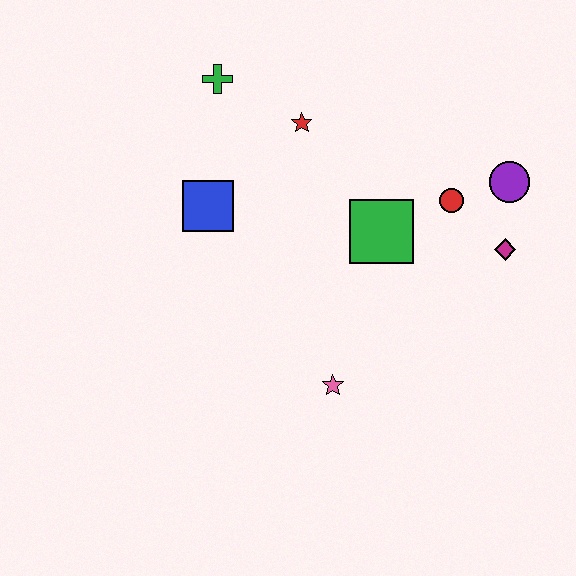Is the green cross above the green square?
Yes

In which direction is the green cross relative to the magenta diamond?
The green cross is to the left of the magenta diamond.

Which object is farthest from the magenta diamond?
The green cross is farthest from the magenta diamond.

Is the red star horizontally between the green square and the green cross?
Yes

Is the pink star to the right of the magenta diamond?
No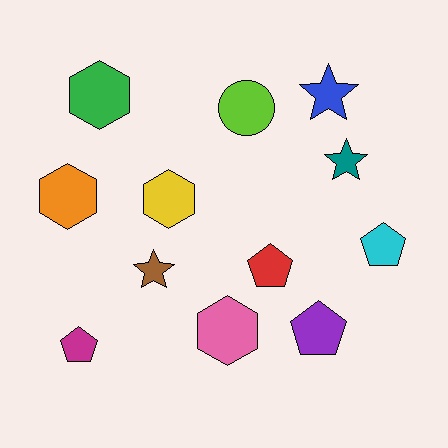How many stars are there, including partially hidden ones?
There are 3 stars.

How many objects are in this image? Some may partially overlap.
There are 12 objects.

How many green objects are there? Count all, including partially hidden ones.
There is 1 green object.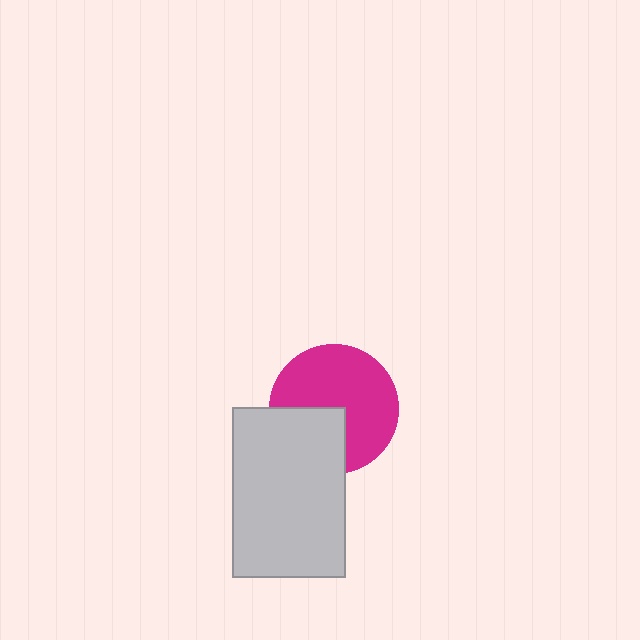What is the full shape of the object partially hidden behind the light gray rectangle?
The partially hidden object is a magenta circle.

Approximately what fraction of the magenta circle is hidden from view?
Roughly 31% of the magenta circle is hidden behind the light gray rectangle.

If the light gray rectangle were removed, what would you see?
You would see the complete magenta circle.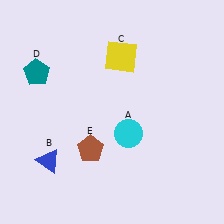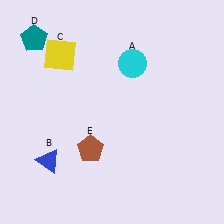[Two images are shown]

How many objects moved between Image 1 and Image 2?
3 objects moved between the two images.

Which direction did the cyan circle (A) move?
The cyan circle (A) moved up.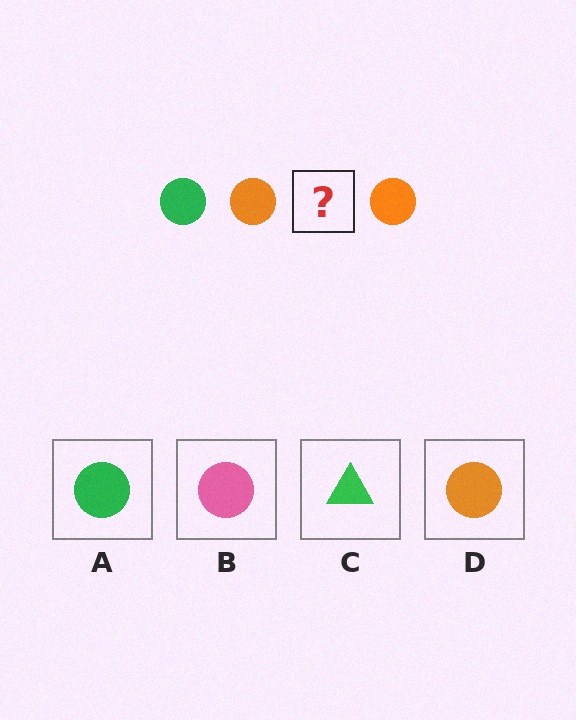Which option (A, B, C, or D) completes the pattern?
A.